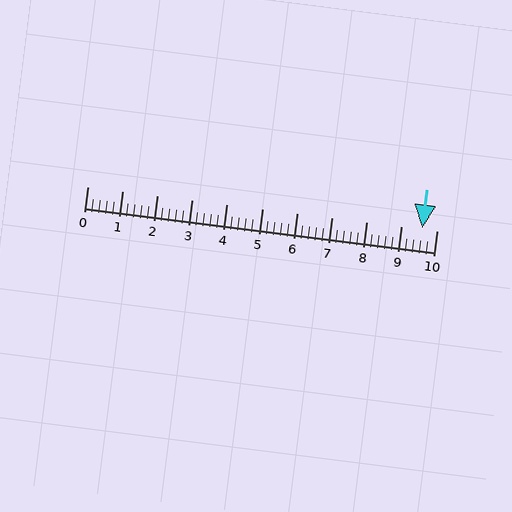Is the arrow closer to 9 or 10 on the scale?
The arrow is closer to 10.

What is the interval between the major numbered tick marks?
The major tick marks are spaced 1 units apart.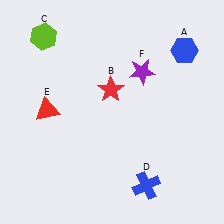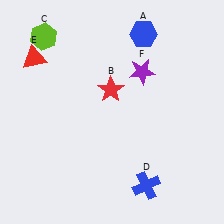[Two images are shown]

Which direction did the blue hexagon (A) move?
The blue hexagon (A) moved left.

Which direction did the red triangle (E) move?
The red triangle (E) moved up.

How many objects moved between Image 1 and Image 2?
2 objects moved between the two images.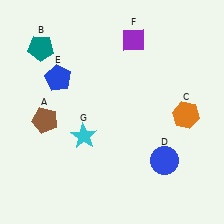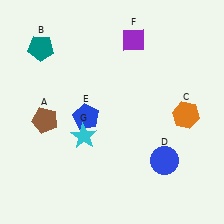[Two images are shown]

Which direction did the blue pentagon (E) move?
The blue pentagon (E) moved down.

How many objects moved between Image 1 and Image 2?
1 object moved between the two images.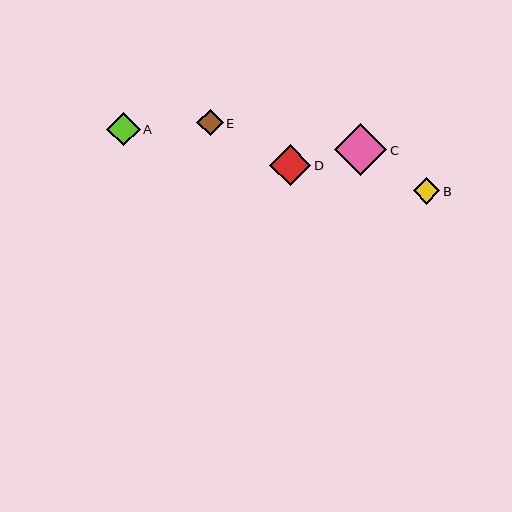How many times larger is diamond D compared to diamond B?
Diamond D is approximately 1.5 times the size of diamond B.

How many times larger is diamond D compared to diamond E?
Diamond D is approximately 1.6 times the size of diamond E.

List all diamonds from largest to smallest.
From largest to smallest: C, D, A, B, E.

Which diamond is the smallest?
Diamond E is the smallest with a size of approximately 26 pixels.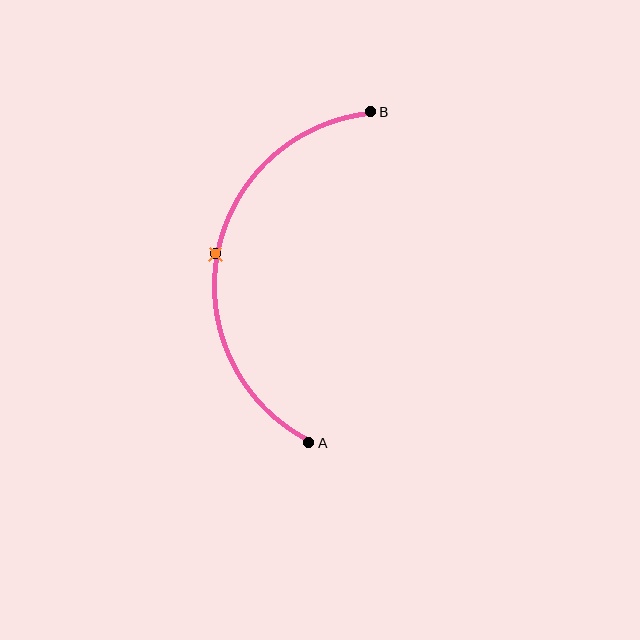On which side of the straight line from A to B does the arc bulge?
The arc bulges to the left of the straight line connecting A and B.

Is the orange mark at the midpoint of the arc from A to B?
Yes. The orange mark lies on the arc at equal arc-length from both A and B — it is the arc midpoint.